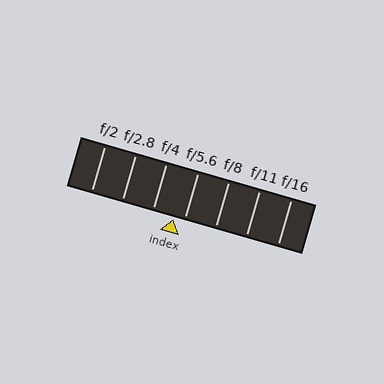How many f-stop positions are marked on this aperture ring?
There are 7 f-stop positions marked.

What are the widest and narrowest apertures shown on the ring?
The widest aperture shown is f/2 and the narrowest is f/16.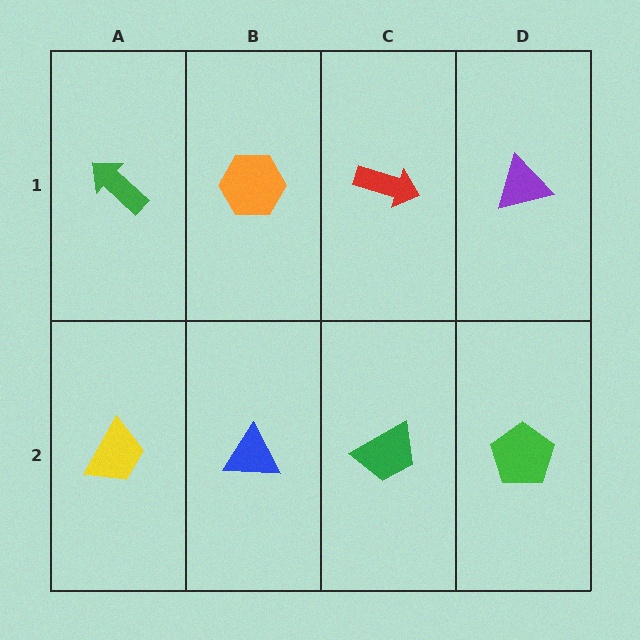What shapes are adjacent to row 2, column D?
A purple triangle (row 1, column D), a green trapezoid (row 2, column C).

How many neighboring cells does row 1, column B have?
3.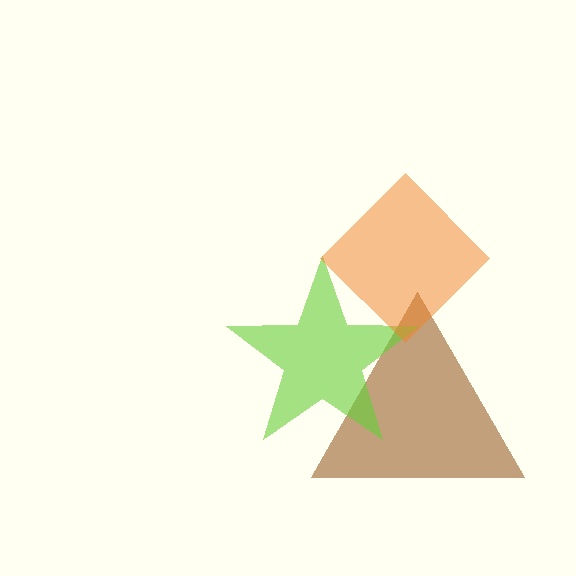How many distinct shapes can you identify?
There are 3 distinct shapes: a brown triangle, a lime star, an orange diamond.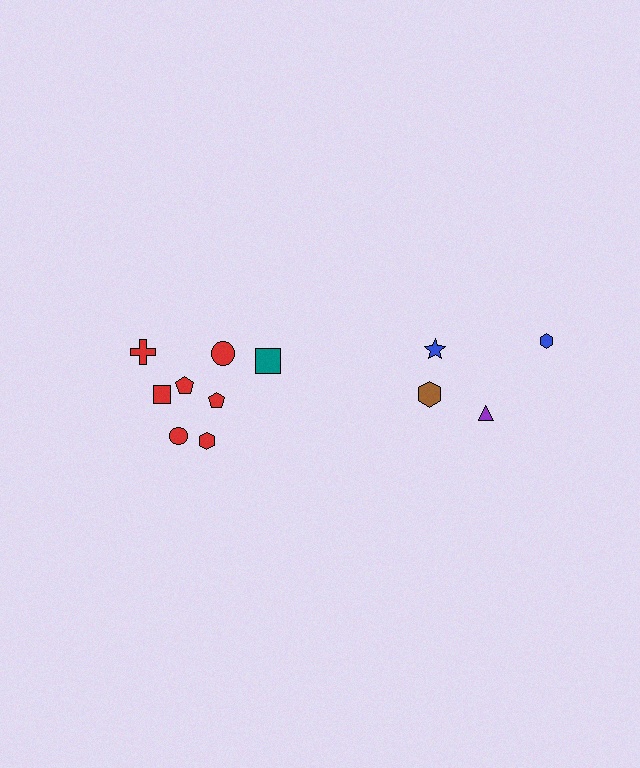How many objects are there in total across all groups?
There are 12 objects.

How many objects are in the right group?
There are 4 objects.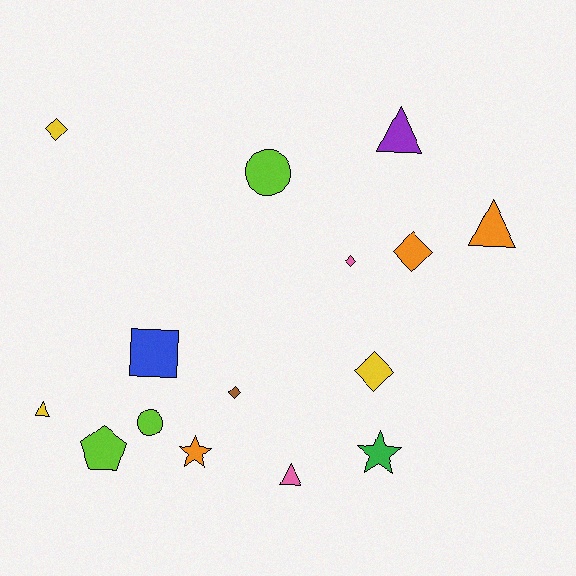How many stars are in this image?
There are 2 stars.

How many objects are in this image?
There are 15 objects.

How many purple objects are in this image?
There is 1 purple object.